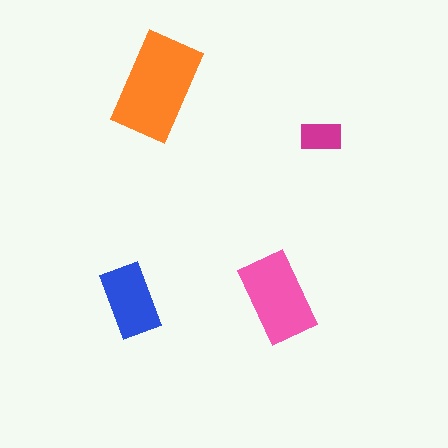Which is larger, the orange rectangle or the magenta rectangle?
The orange one.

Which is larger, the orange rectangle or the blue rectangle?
The orange one.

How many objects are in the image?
There are 4 objects in the image.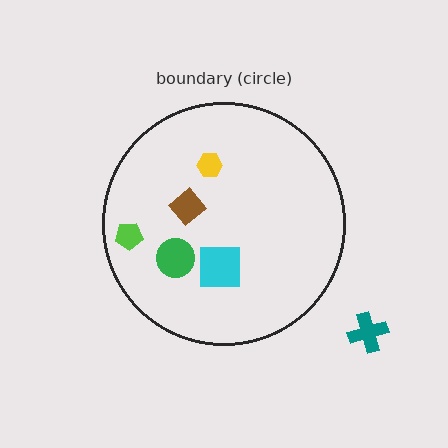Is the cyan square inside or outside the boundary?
Inside.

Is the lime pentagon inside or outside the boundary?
Inside.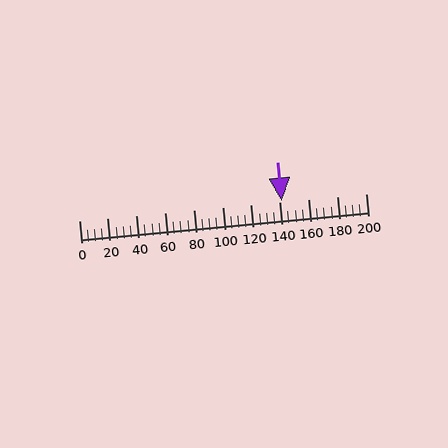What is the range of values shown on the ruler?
The ruler shows values from 0 to 200.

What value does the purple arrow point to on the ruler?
The purple arrow points to approximately 142.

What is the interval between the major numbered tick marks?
The major tick marks are spaced 20 units apart.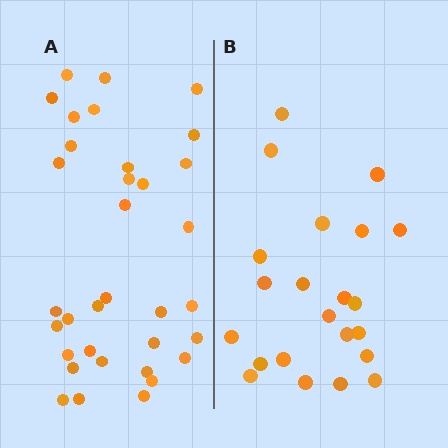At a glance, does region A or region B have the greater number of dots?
Region A (the left region) has more dots.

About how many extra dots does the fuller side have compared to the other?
Region A has roughly 12 or so more dots than region B.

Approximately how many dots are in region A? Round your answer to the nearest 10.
About 30 dots. (The exact count is 34, which rounds to 30.)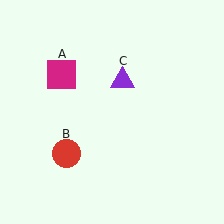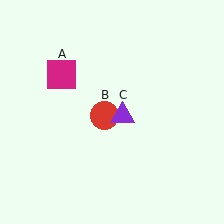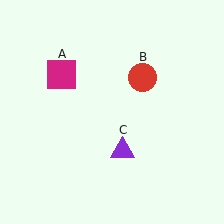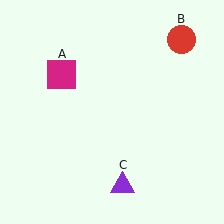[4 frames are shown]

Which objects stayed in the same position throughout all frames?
Magenta square (object A) remained stationary.